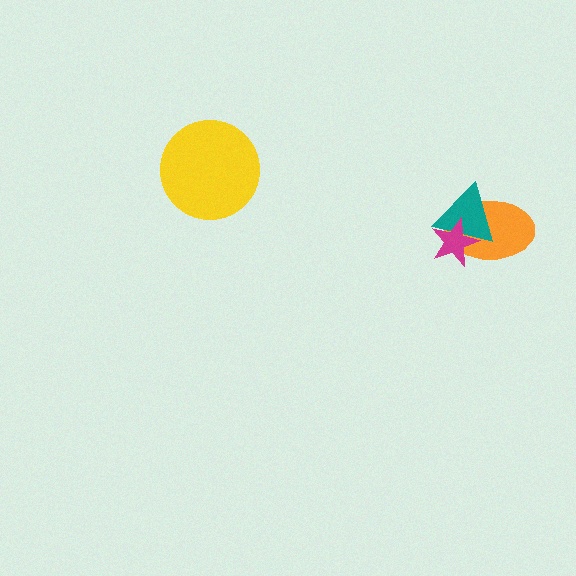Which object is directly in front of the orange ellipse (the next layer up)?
The teal triangle is directly in front of the orange ellipse.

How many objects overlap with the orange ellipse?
2 objects overlap with the orange ellipse.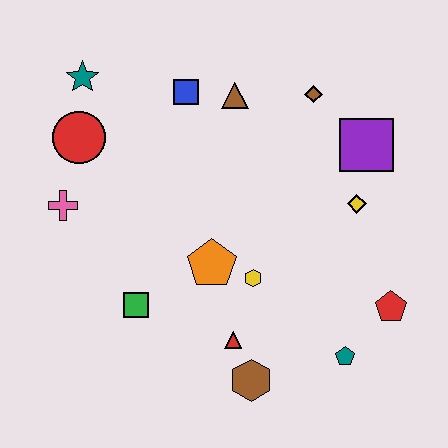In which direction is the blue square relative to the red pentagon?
The blue square is above the red pentagon.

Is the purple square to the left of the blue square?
No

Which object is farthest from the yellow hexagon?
The teal star is farthest from the yellow hexagon.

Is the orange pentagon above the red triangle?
Yes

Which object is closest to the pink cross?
The red circle is closest to the pink cross.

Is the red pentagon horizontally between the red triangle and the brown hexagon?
No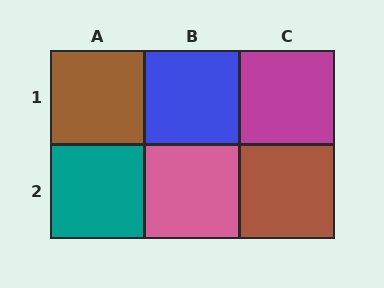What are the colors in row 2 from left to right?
Teal, pink, brown.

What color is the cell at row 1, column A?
Brown.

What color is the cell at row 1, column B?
Blue.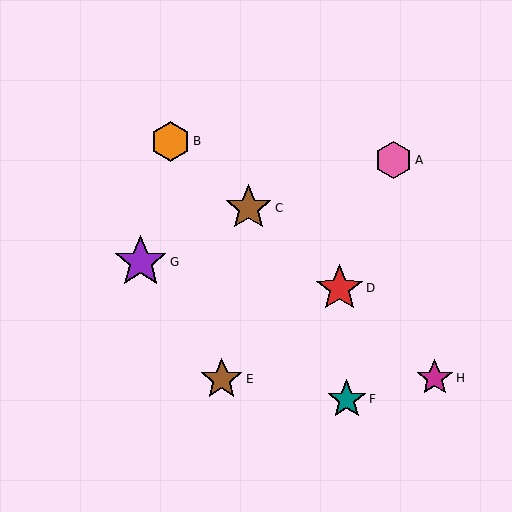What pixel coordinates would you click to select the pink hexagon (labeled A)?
Click at (393, 160) to select the pink hexagon A.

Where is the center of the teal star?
The center of the teal star is at (347, 399).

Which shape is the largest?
The purple star (labeled G) is the largest.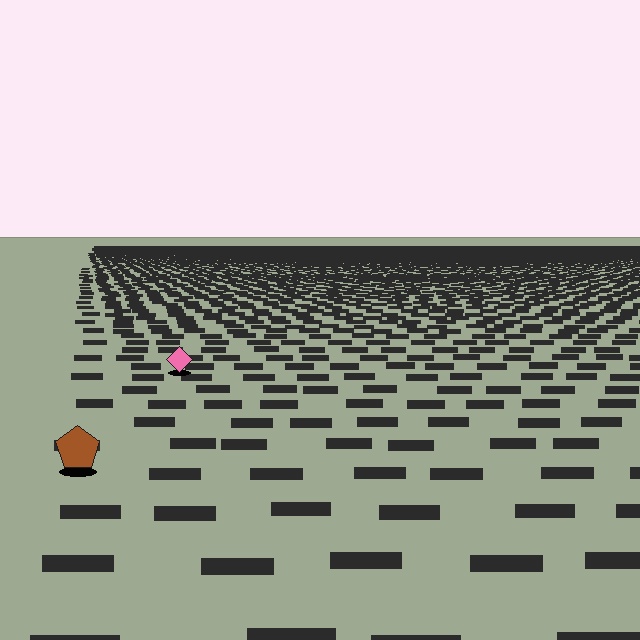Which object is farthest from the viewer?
The pink diamond is farthest from the viewer. It appears smaller and the ground texture around it is denser.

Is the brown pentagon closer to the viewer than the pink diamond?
Yes. The brown pentagon is closer — you can tell from the texture gradient: the ground texture is coarser near it.